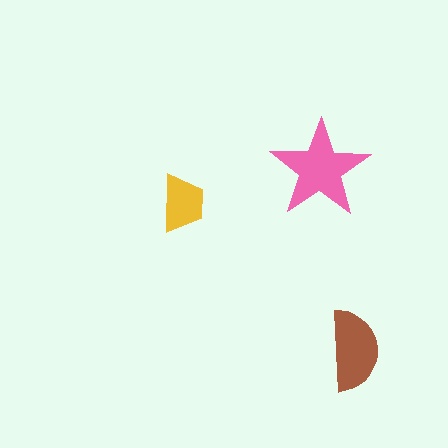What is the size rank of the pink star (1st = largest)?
1st.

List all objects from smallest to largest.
The yellow trapezoid, the brown semicircle, the pink star.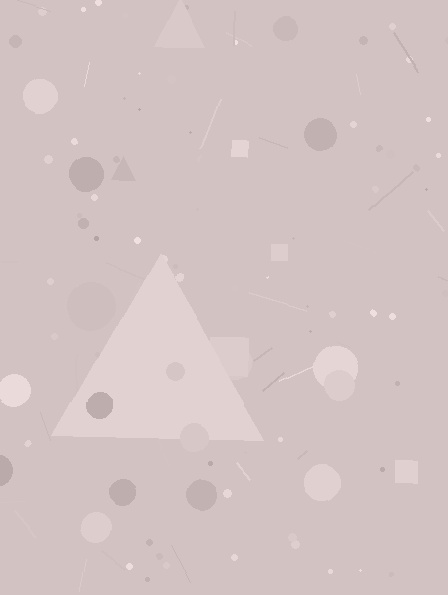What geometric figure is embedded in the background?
A triangle is embedded in the background.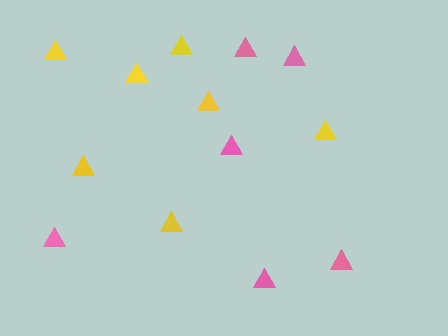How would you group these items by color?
There are 2 groups: one group of yellow triangles (7) and one group of pink triangles (6).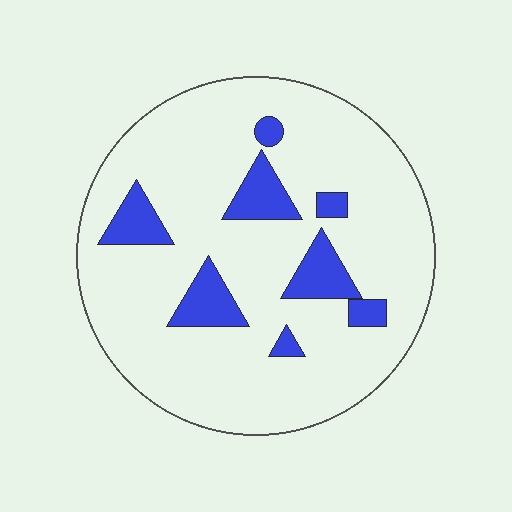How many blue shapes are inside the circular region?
8.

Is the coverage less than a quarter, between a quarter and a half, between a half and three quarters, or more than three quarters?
Less than a quarter.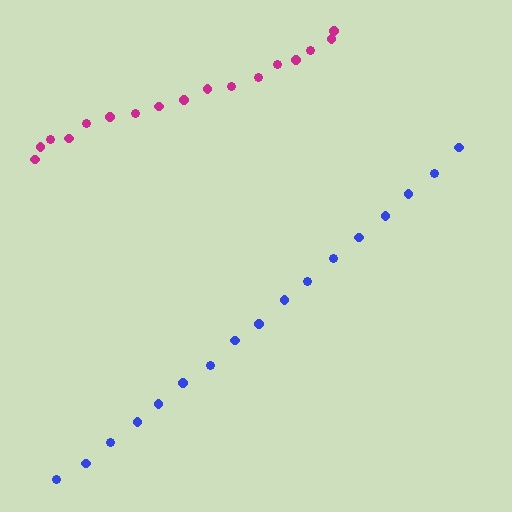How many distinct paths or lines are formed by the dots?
There are 2 distinct paths.